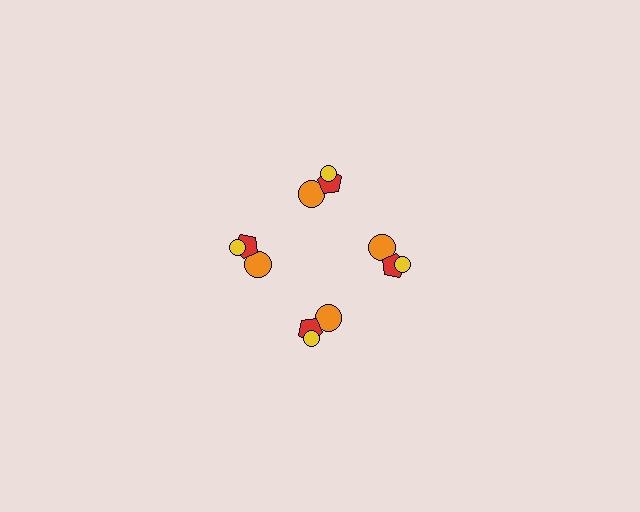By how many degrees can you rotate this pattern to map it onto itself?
The pattern maps onto itself every 90 degrees of rotation.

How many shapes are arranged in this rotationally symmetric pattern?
There are 12 shapes, arranged in 4 groups of 3.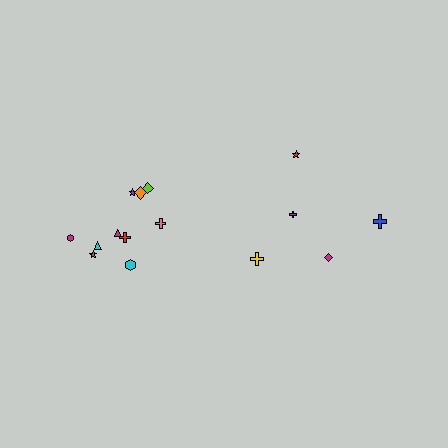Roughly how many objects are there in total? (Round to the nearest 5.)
Roughly 15 objects in total.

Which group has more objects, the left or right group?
The left group.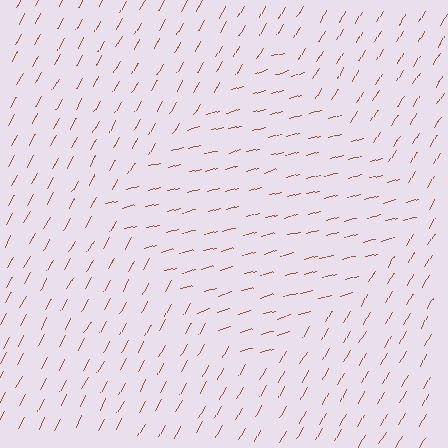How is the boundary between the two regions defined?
The boundary is defined purely by a change in line orientation (approximately 45 degrees difference). All lines are the same color and thickness.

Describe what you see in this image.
The image is filled with small brown line segments. A diamond region in the image has lines oriented differently from the surrounding lines, creating a visible texture boundary.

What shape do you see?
I see a diamond.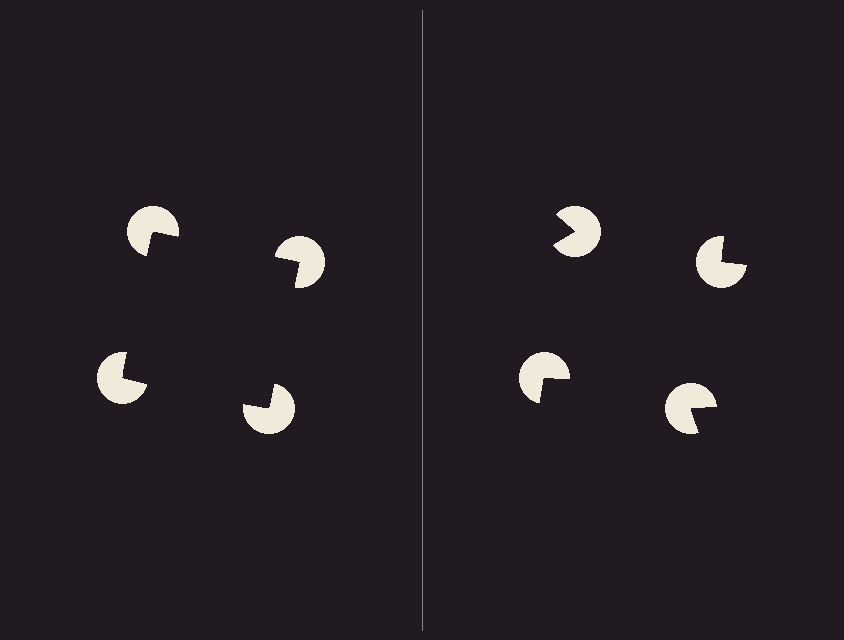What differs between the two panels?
The pac-man discs are positioned identically on both sides; only the wedge orientations differ. On the left they align to a square; on the right they are misaligned.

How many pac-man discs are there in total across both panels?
8 — 4 on each side.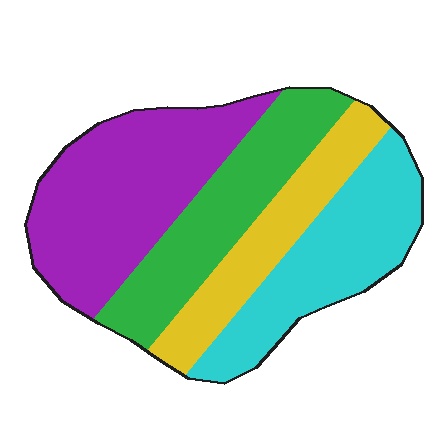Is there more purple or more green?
Purple.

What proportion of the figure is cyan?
Cyan takes up about one quarter (1/4) of the figure.